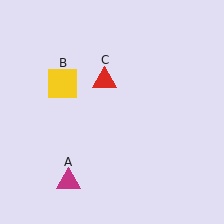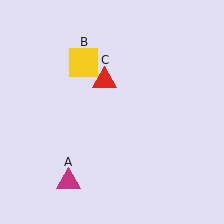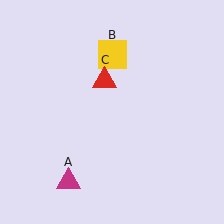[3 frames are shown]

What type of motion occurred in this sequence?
The yellow square (object B) rotated clockwise around the center of the scene.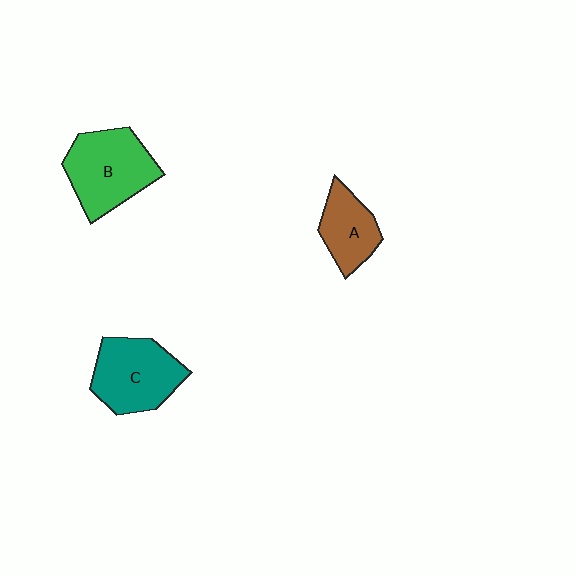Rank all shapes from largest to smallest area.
From largest to smallest: B (green), C (teal), A (brown).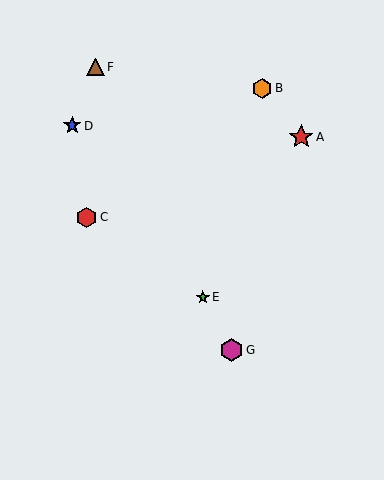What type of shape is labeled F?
Shape F is a brown triangle.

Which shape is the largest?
The red star (labeled A) is the largest.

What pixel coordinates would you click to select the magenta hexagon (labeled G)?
Click at (232, 350) to select the magenta hexagon G.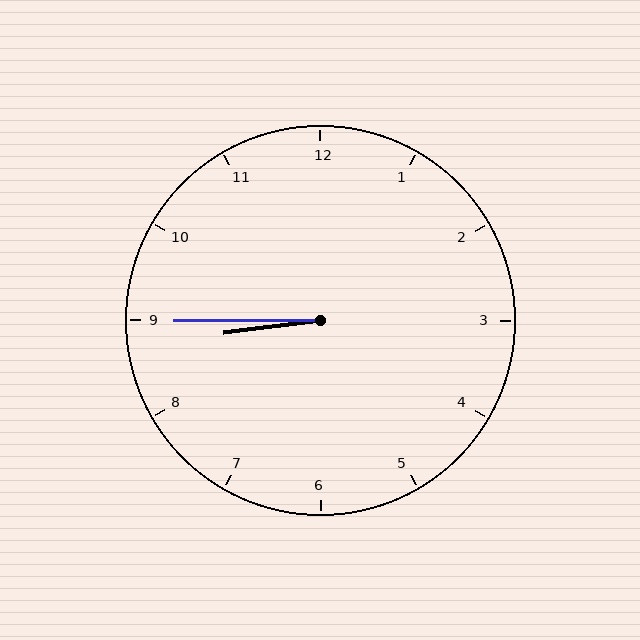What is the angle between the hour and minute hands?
Approximately 8 degrees.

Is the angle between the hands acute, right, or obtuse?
It is acute.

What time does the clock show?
8:45.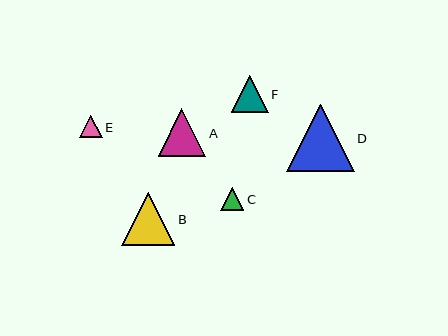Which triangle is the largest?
Triangle D is the largest with a size of approximately 68 pixels.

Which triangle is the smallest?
Triangle E is the smallest with a size of approximately 23 pixels.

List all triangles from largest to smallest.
From largest to smallest: D, B, A, F, C, E.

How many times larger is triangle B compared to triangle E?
Triangle B is approximately 2.3 times the size of triangle E.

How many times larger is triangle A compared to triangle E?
Triangle A is approximately 2.1 times the size of triangle E.